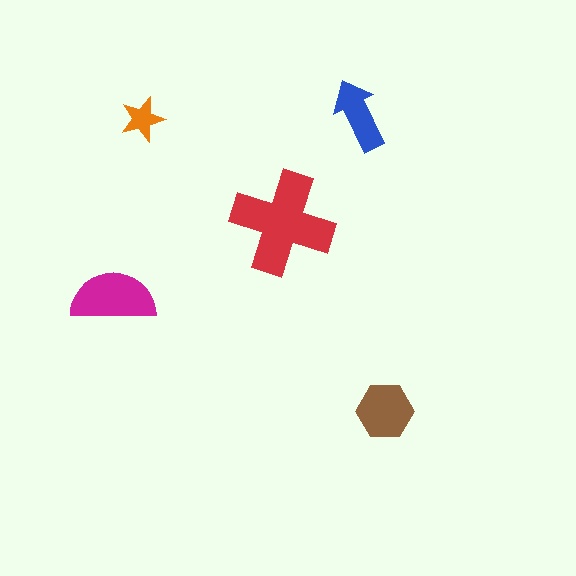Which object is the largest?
The red cross.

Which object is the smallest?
The orange star.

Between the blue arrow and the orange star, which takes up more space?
The blue arrow.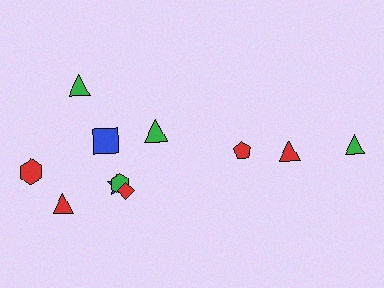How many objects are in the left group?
There are 8 objects.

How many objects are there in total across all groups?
There are 11 objects.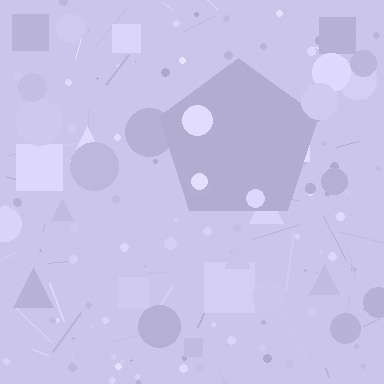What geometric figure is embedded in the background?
A pentagon is embedded in the background.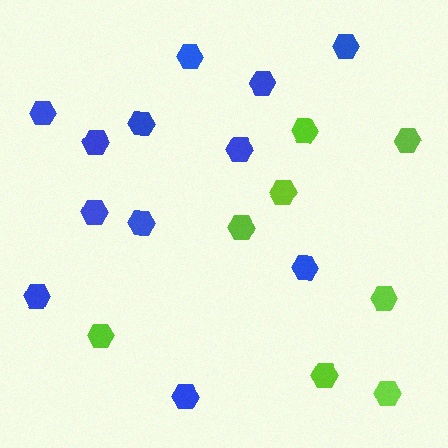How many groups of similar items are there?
There are 2 groups: one group of blue hexagons (12) and one group of lime hexagons (8).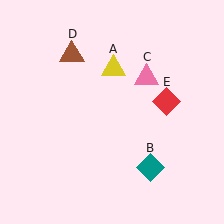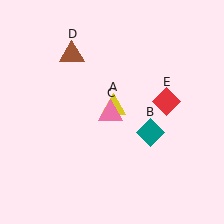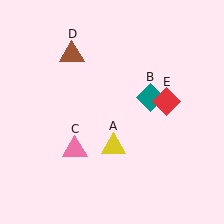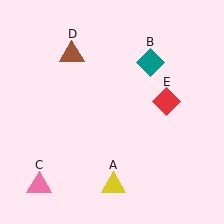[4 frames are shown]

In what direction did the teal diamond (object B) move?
The teal diamond (object B) moved up.